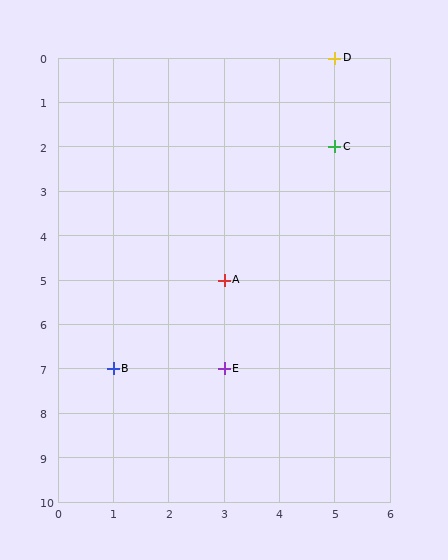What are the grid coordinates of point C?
Point C is at grid coordinates (5, 2).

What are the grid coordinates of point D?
Point D is at grid coordinates (5, 0).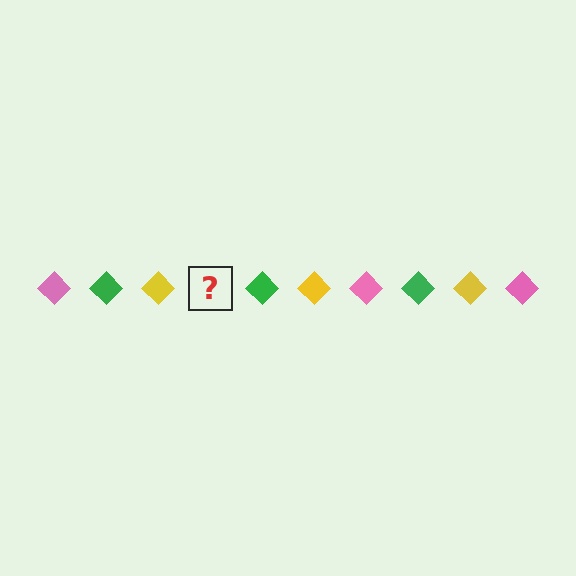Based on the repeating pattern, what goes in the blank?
The blank should be a pink diamond.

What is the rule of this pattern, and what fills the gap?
The rule is that the pattern cycles through pink, green, yellow diamonds. The gap should be filled with a pink diamond.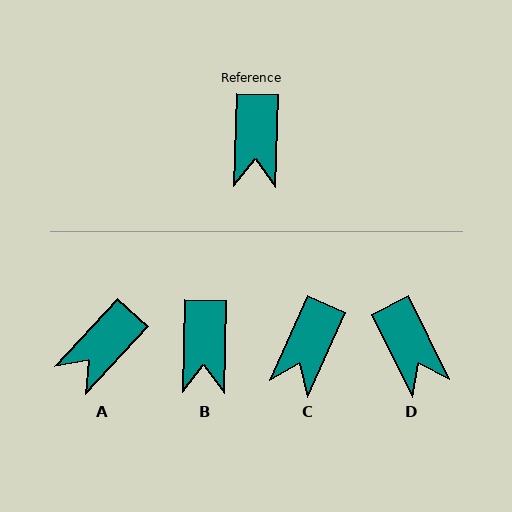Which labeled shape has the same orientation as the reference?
B.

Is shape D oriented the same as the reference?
No, it is off by about 28 degrees.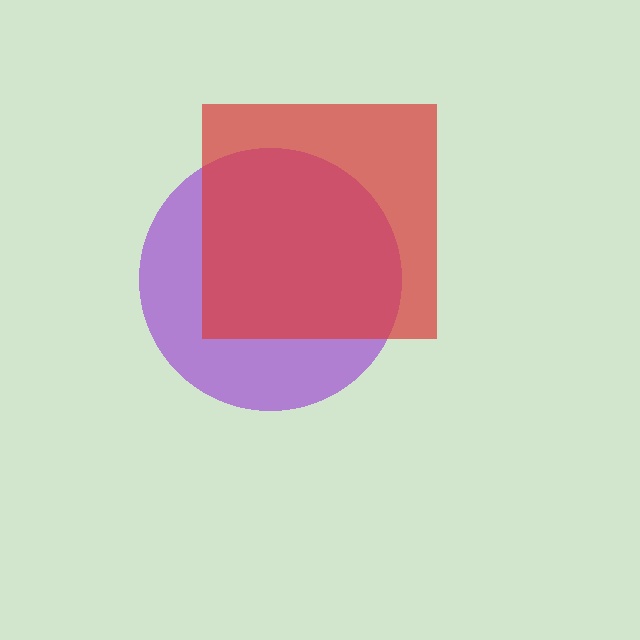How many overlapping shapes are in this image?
There are 2 overlapping shapes in the image.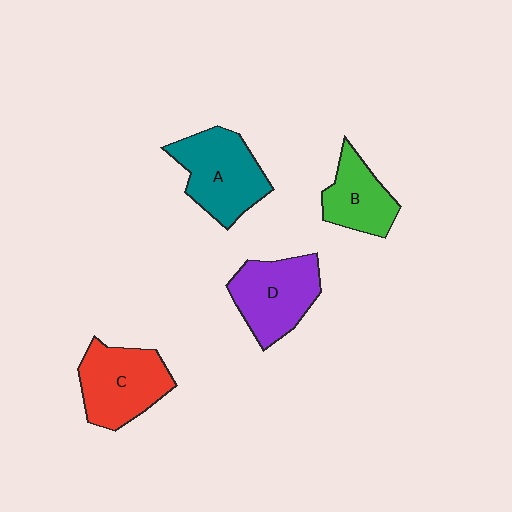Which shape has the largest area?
Shape A (teal).